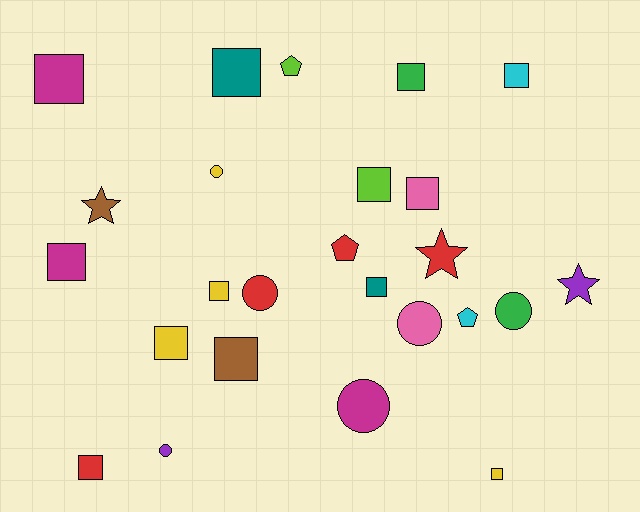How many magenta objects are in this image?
There are 3 magenta objects.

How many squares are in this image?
There are 13 squares.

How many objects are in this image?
There are 25 objects.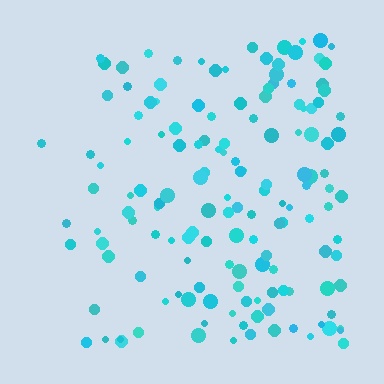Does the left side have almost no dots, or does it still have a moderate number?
Still a moderate number, just noticeably fewer than the right.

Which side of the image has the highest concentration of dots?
The right.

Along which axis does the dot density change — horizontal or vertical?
Horizontal.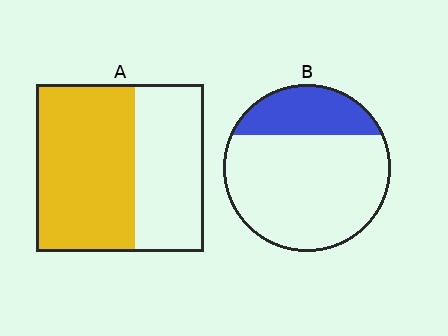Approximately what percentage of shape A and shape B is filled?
A is approximately 60% and B is approximately 25%.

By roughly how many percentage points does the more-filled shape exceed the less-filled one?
By roughly 35 percentage points (A over B).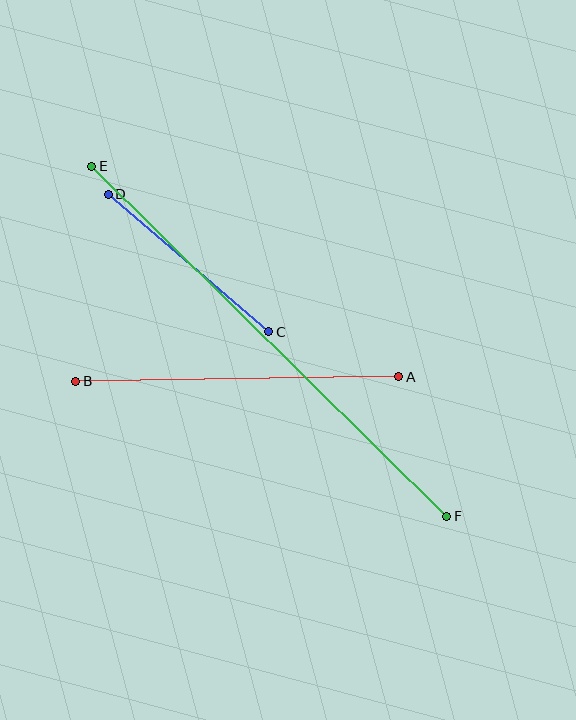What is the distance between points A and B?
The distance is approximately 323 pixels.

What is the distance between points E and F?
The distance is approximately 499 pixels.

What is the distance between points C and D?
The distance is approximately 211 pixels.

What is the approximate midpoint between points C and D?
The midpoint is at approximately (188, 263) pixels.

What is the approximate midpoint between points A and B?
The midpoint is at approximately (237, 379) pixels.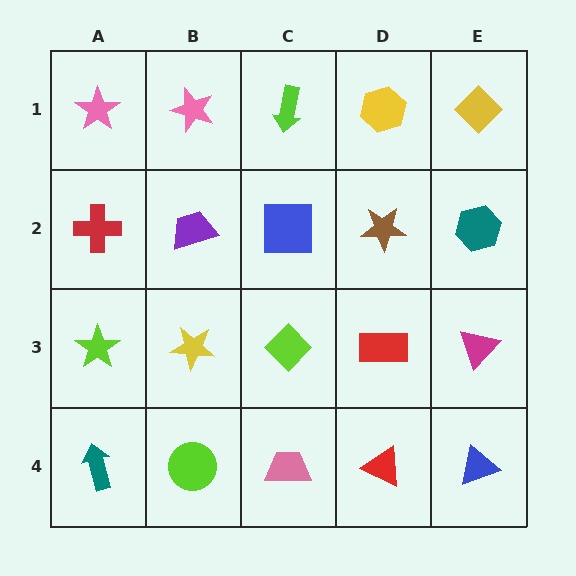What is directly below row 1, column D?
A brown star.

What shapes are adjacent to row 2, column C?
A lime arrow (row 1, column C), a lime diamond (row 3, column C), a purple trapezoid (row 2, column B), a brown star (row 2, column D).